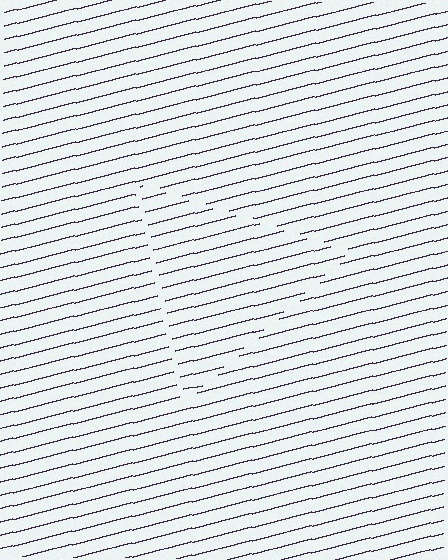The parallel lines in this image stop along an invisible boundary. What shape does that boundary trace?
An illusory triangle. The interior of the shape contains the same grating, shifted by half a period — the contour is defined by the phase discontinuity where line-ends from the inner and outer gratings abut.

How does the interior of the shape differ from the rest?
The interior of the shape contains the same grating, shifted by half a period — the contour is defined by the phase discontinuity where line-ends from the inner and outer gratings abut.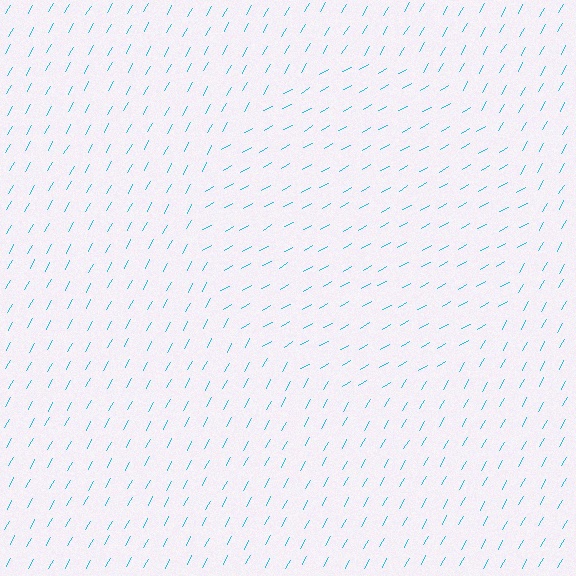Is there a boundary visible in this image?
Yes, there is a texture boundary formed by a change in line orientation.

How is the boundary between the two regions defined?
The boundary is defined purely by a change in line orientation (approximately 31 degrees difference). All lines are the same color and thickness.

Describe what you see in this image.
The image is filled with small cyan line segments. A circle region in the image has lines oriented differently from the surrounding lines, creating a visible texture boundary.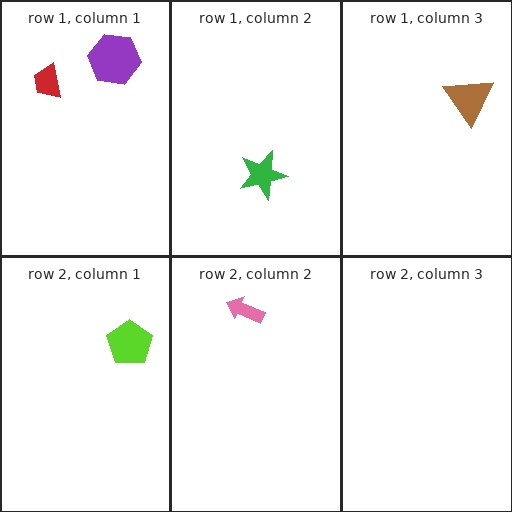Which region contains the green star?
The row 1, column 2 region.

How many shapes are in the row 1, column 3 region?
1.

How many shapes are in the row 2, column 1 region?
1.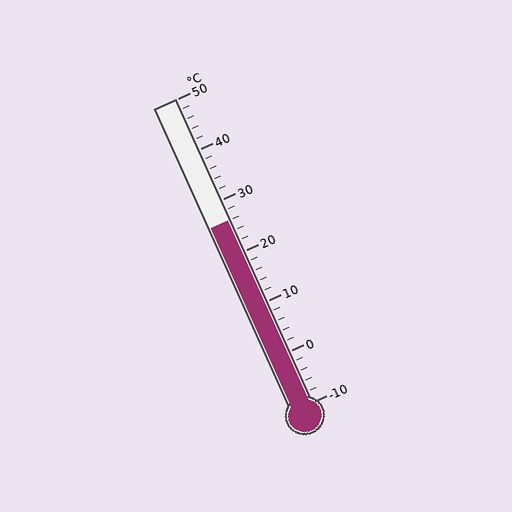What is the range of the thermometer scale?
The thermometer scale ranges from -10°C to 50°C.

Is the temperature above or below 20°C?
The temperature is above 20°C.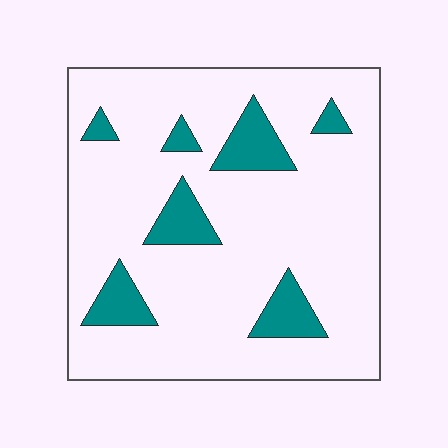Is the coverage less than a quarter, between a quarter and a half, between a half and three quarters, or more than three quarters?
Less than a quarter.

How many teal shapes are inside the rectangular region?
7.